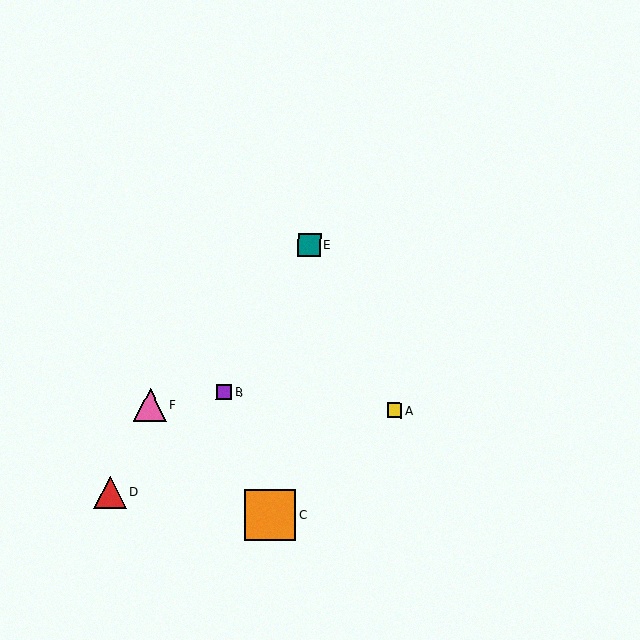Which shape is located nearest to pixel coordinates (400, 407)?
The yellow square (labeled A) at (395, 410) is nearest to that location.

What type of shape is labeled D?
Shape D is a red triangle.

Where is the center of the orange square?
The center of the orange square is at (270, 515).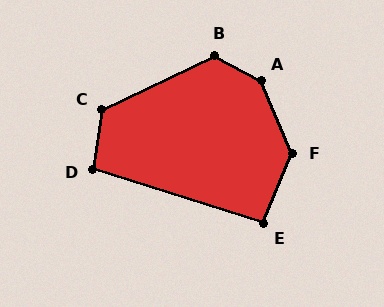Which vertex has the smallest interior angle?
E, at approximately 95 degrees.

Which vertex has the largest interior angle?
A, at approximately 141 degrees.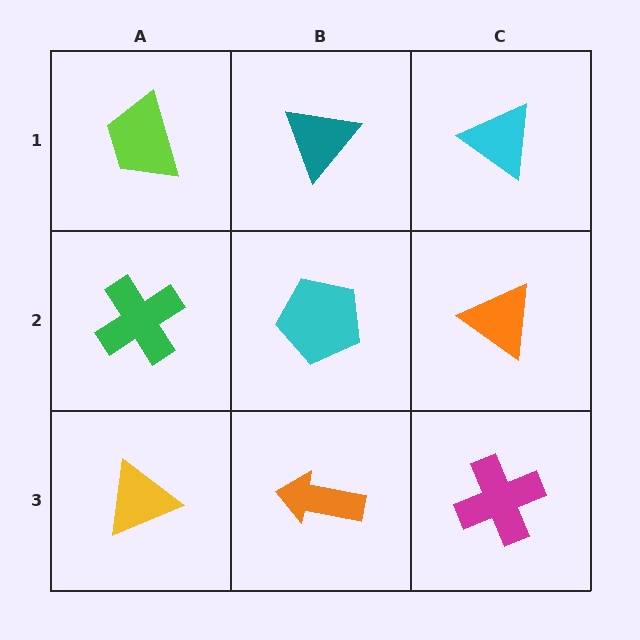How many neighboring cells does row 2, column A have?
3.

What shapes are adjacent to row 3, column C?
An orange triangle (row 2, column C), an orange arrow (row 3, column B).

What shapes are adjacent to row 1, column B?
A cyan pentagon (row 2, column B), a lime trapezoid (row 1, column A), a cyan triangle (row 1, column C).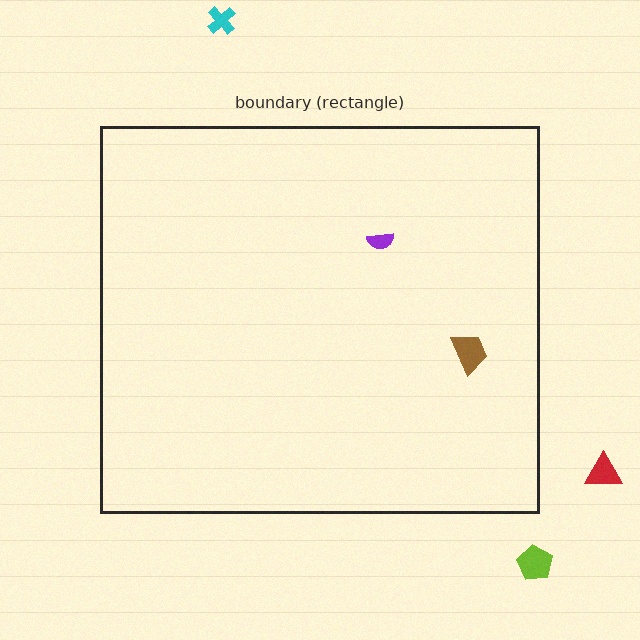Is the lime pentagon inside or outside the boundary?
Outside.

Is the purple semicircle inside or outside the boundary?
Inside.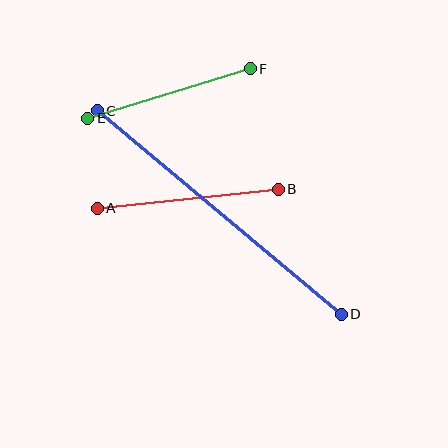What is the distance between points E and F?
The distance is approximately 170 pixels.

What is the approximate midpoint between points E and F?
The midpoint is at approximately (169, 93) pixels.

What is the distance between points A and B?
The distance is approximately 182 pixels.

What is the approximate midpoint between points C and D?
The midpoint is at approximately (219, 213) pixels.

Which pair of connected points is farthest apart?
Points C and D are farthest apart.